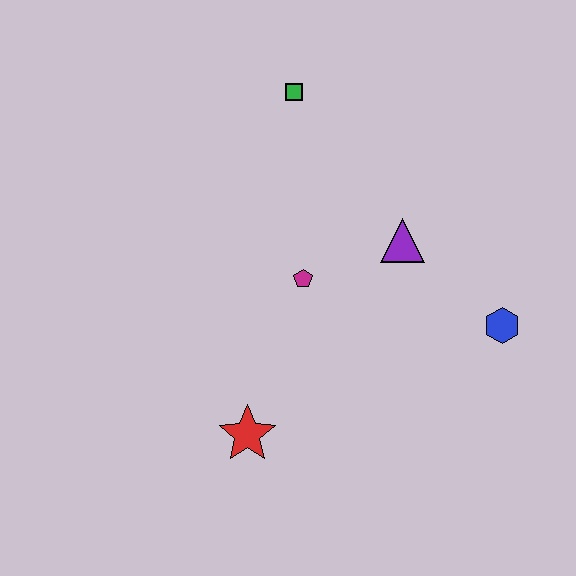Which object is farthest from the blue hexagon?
The green square is farthest from the blue hexagon.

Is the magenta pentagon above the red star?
Yes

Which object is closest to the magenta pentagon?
The purple triangle is closest to the magenta pentagon.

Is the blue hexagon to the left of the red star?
No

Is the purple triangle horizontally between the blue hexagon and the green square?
Yes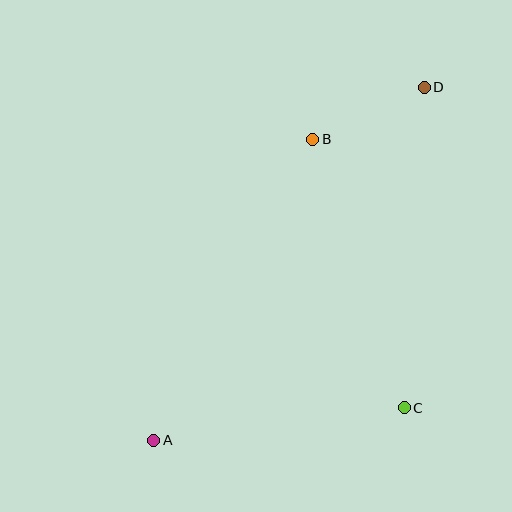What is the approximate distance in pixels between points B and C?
The distance between B and C is approximately 284 pixels.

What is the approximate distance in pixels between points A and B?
The distance between A and B is approximately 340 pixels.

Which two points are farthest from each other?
Points A and D are farthest from each other.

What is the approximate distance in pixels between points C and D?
The distance between C and D is approximately 321 pixels.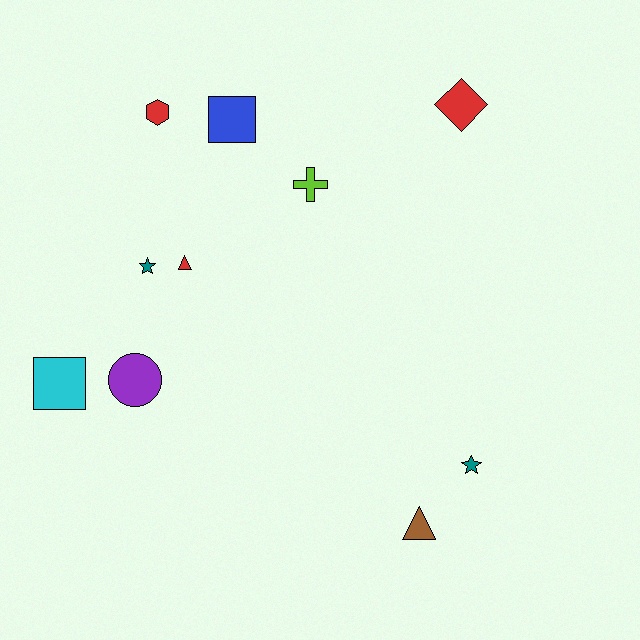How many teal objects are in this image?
There are 2 teal objects.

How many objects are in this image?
There are 10 objects.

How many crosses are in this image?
There is 1 cross.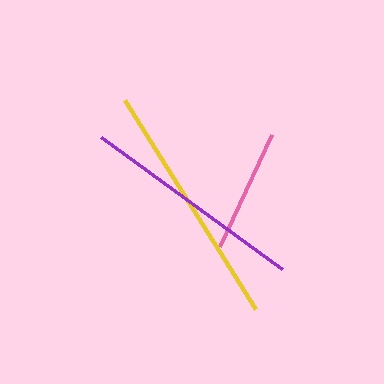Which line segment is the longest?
The yellow line is the longest at approximately 247 pixels.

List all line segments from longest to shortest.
From longest to shortest: yellow, purple, pink.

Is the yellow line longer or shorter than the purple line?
The yellow line is longer than the purple line.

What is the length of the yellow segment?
The yellow segment is approximately 247 pixels long.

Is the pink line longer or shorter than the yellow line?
The yellow line is longer than the pink line.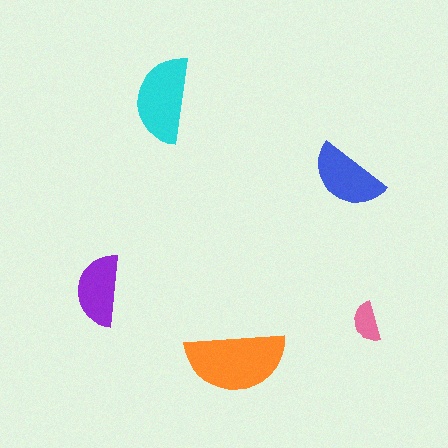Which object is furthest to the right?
The pink semicircle is rightmost.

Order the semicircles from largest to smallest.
the orange one, the cyan one, the blue one, the purple one, the pink one.